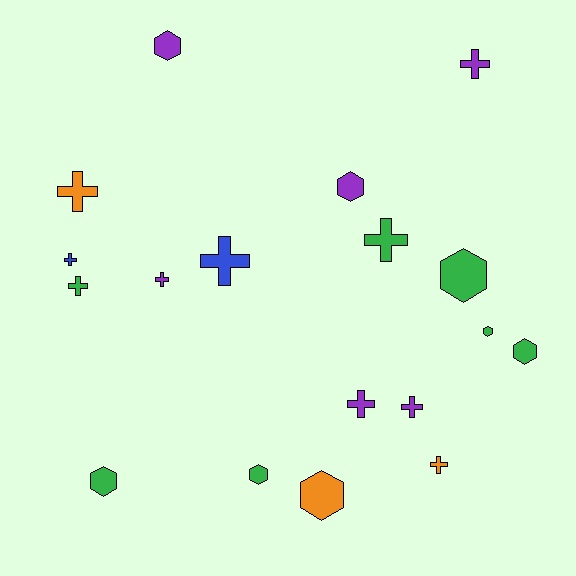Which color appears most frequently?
Green, with 7 objects.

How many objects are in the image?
There are 18 objects.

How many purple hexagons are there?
There are 2 purple hexagons.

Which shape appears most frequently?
Cross, with 10 objects.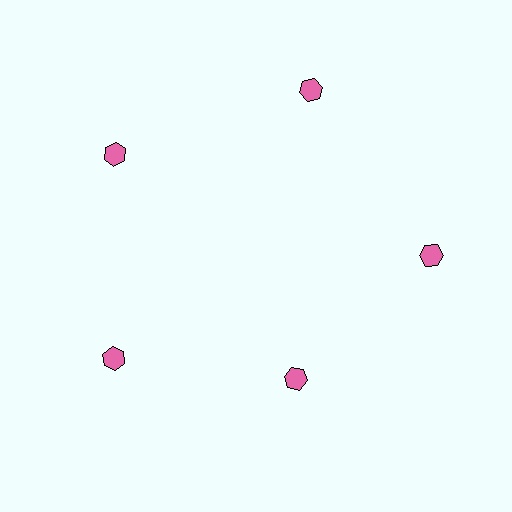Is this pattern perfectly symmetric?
No. The 5 pink hexagons are arranged in a ring, but one element near the 5 o'clock position is pulled inward toward the center, breaking the 5-fold rotational symmetry.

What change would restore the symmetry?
The symmetry would be restored by moving it outward, back onto the ring so that all 5 hexagons sit at equal angles and equal distance from the center.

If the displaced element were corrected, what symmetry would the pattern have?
It would have 5-fold rotational symmetry — the pattern would map onto itself every 72 degrees.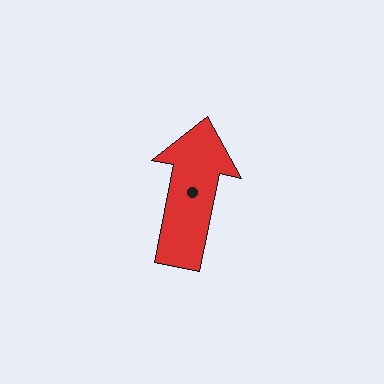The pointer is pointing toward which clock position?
Roughly 12 o'clock.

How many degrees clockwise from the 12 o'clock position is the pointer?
Approximately 11 degrees.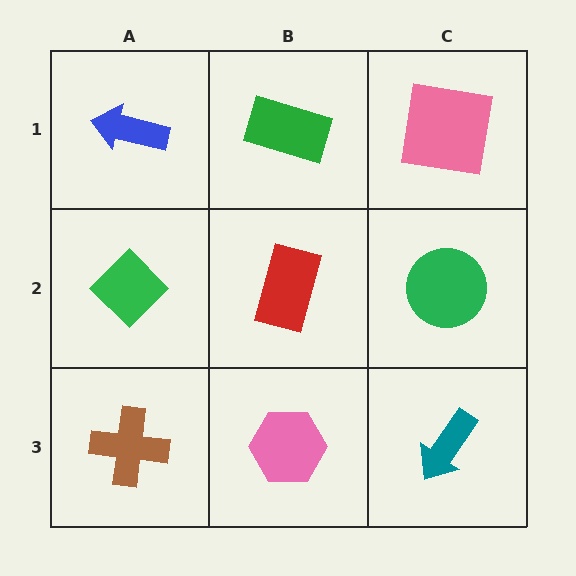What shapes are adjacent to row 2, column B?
A green rectangle (row 1, column B), a pink hexagon (row 3, column B), a green diamond (row 2, column A), a green circle (row 2, column C).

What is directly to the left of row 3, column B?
A brown cross.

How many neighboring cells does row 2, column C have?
3.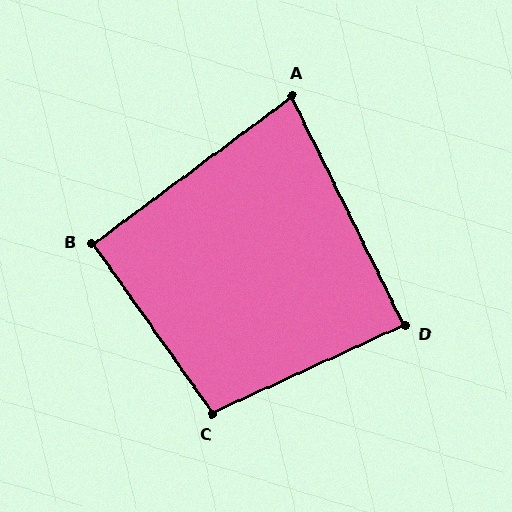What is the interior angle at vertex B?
Approximately 91 degrees (approximately right).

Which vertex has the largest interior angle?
C, at approximately 100 degrees.